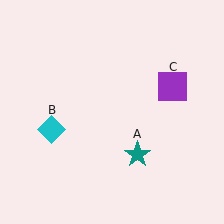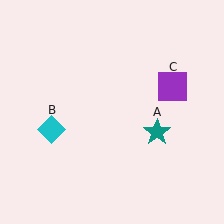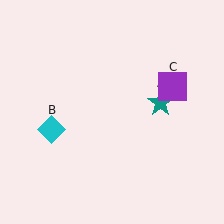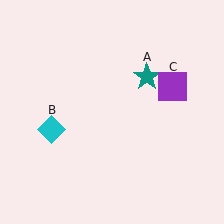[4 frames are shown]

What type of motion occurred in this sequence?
The teal star (object A) rotated counterclockwise around the center of the scene.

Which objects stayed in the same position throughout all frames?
Cyan diamond (object B) and purple square (object C) remained stationary.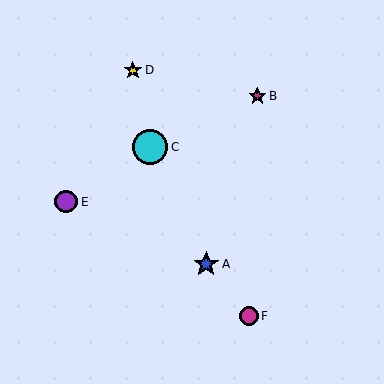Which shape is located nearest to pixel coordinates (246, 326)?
The magenta circle (labeled F) at (249, 316) is nearest to that location.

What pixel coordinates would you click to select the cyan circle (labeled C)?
Click at (150, 147) to select the cyan circle C.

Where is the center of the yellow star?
The center of the yellow star is at (133, 70).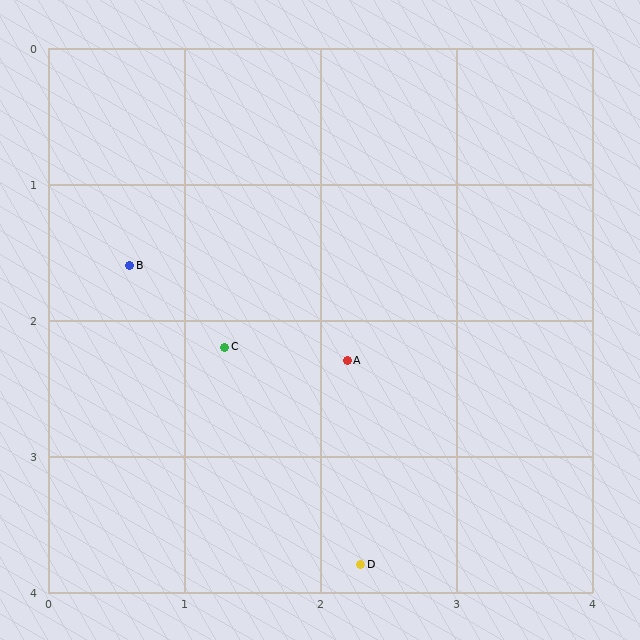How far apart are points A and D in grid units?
Points A and D are about 1.5 grid units apart.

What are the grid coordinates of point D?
Point D is at approximately (2.3, 3.8).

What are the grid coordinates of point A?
Point A is at approximately (2.2, 2.3).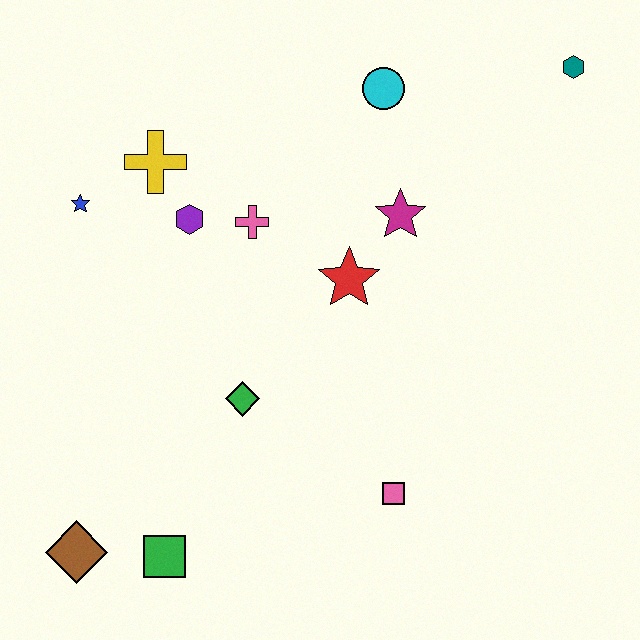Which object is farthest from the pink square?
The teal hexagon is farthest from the pink square.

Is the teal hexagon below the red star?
No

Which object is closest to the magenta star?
The red star is closest to the magenta star.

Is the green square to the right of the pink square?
No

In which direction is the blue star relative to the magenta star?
The blue star is to the left of the magenta star.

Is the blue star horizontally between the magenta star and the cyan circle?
No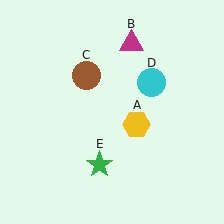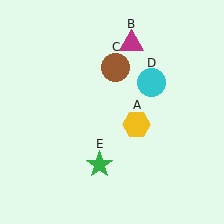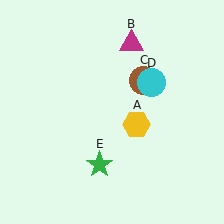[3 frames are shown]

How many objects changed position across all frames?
1 object changed position: brown circle (object C).